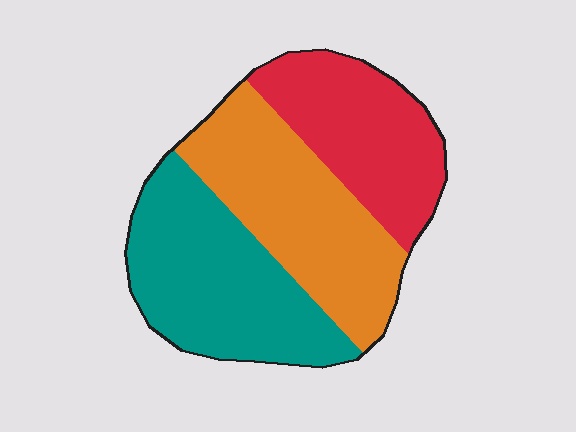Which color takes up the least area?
Red, at roughly 30%.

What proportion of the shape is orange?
Orange takes up about three eighths (3/8) of the shape.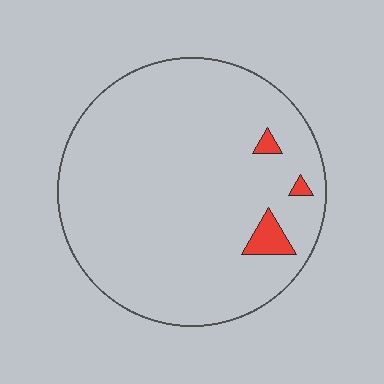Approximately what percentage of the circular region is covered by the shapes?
Approximately 5%.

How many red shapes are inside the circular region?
3.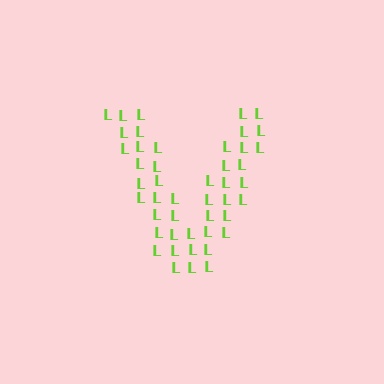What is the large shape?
The large shape is the letter V.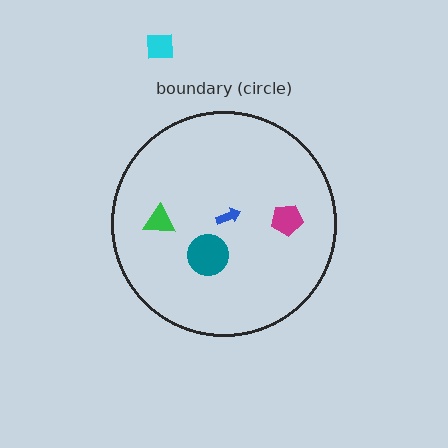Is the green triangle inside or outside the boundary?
Inside.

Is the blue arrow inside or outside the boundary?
Inside.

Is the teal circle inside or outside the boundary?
Inside.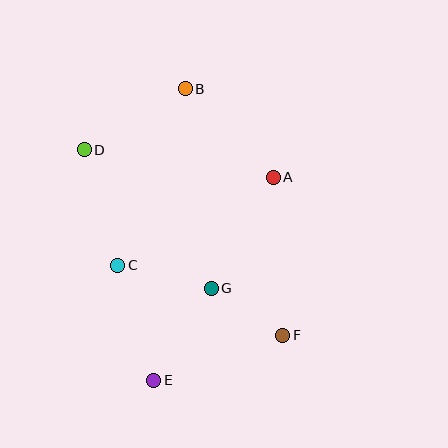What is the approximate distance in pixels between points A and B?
The distance between A and B is approximately 125 pixels.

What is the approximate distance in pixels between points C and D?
The distance between C and D is approximately 120 pixels.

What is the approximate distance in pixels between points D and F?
The distance between D and F is approximately 271 pixels.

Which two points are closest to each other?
Points F and G are closest to each other.